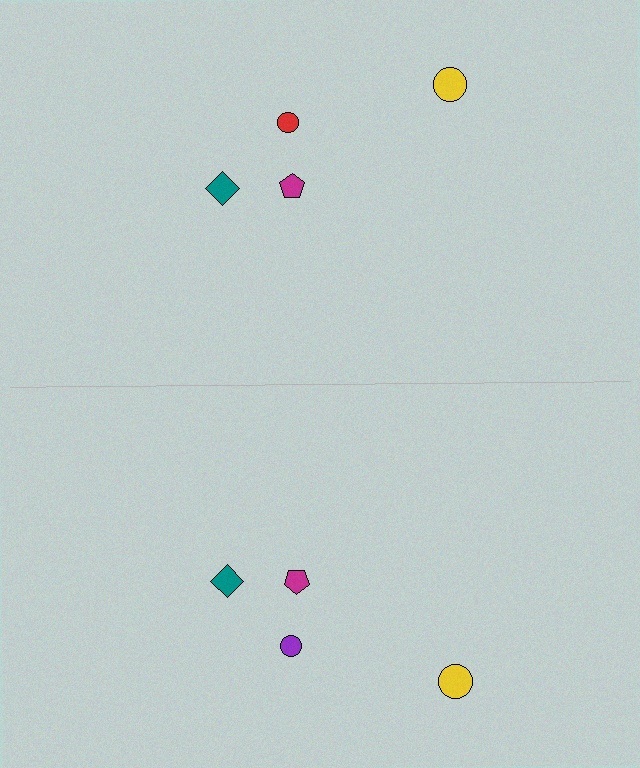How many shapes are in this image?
There are 8 shapes in this image.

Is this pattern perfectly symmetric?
No, the pattern is not perfectly symmetric. The purple circle on the bottom side breaks the symmetry — its mirror counterpart is red.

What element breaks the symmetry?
The purple circle on the bottom side breaks the symmetry — its mirror counterpart is red.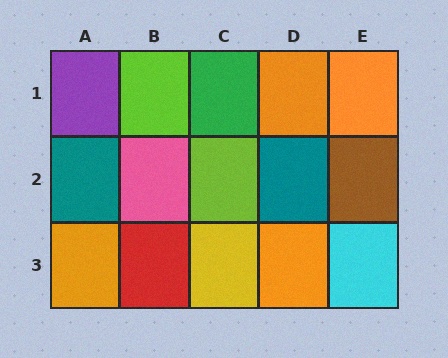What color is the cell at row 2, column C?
Lime.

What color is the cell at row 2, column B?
Pink.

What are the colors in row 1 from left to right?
Purple, lime, green, orange, orange.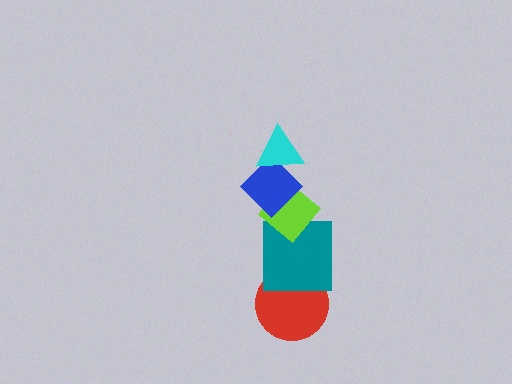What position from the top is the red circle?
The red circle is 5th from the top.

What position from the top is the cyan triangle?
The cyan triangle is 1st from the top.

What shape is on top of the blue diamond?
The cyan triangle is on top of the blue diamond.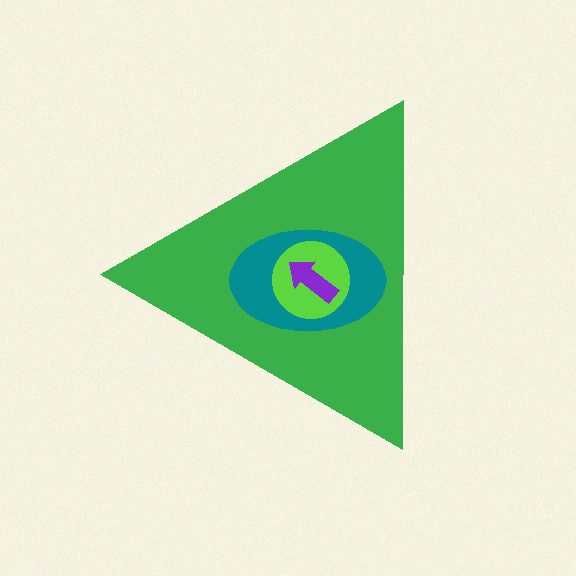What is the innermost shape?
The purple arrow.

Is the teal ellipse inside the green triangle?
Yes.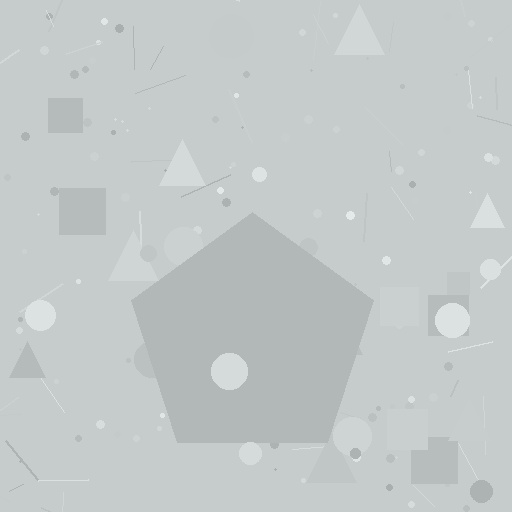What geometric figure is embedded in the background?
A pentagon is embedded in the background.